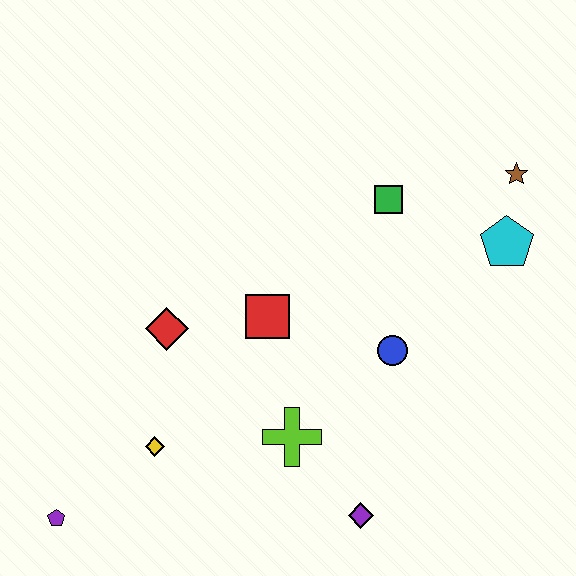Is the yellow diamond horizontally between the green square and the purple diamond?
No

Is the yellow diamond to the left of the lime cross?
Yes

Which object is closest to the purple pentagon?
The yellow diamond is closest to the purple pentagon.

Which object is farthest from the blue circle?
The purple pentagon is farthest from the blue circle.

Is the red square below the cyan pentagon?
Yes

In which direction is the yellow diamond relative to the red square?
The yellow diamond is below the red square.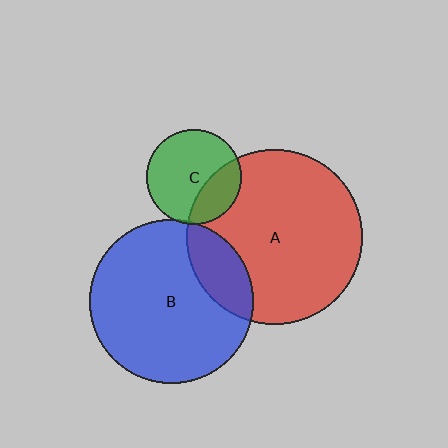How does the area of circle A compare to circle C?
Approximately 3.4 times.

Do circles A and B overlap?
Yes.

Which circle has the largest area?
Circle A (red).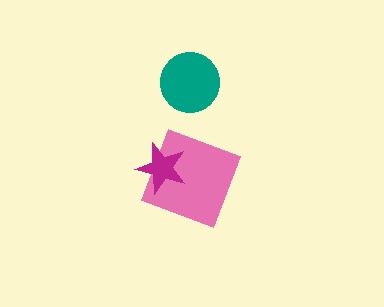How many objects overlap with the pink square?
1 object overlaps with the pink square.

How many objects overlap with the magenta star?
1 object overlaps with the magenta star.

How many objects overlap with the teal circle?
0 objects overlap with the teal circle.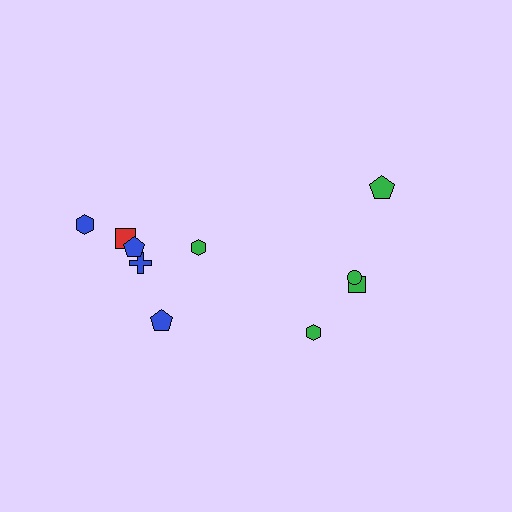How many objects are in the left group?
There are 6 objects.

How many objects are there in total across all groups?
There are 10 objects.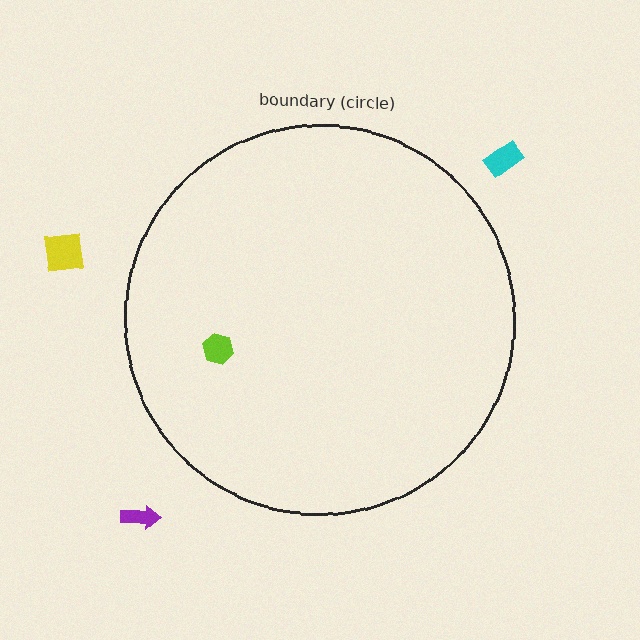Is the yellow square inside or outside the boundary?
Outside.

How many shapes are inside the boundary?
1 inside, 3 outside.